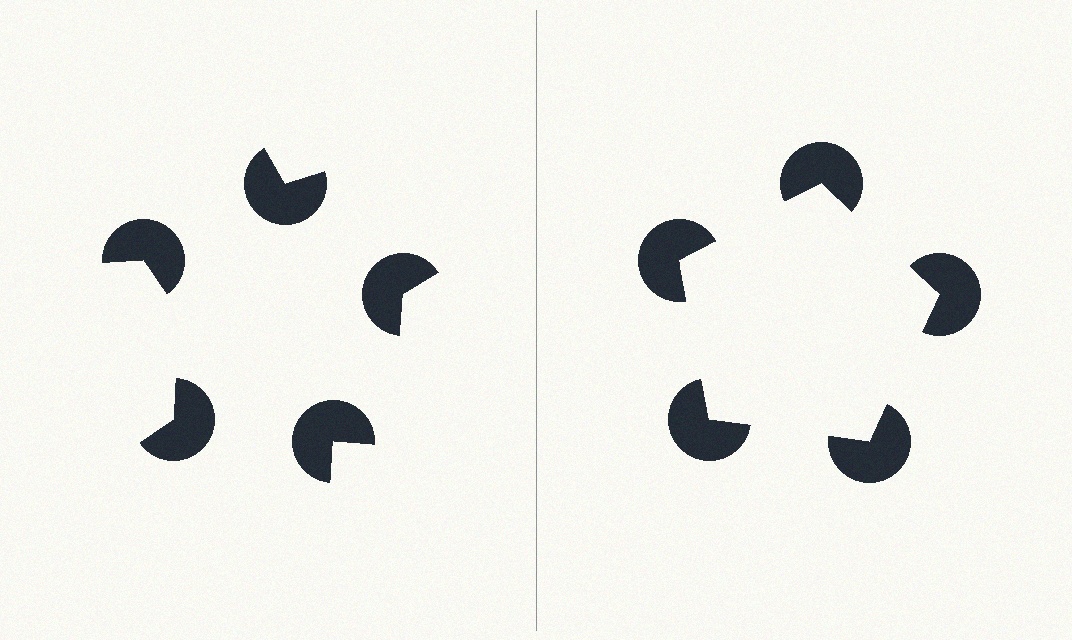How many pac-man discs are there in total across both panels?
10 — 5 on each side.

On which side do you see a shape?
An illusory pentagon appears on the right side. On the left side the wedge cuts are rotated, so no coherent shape forms.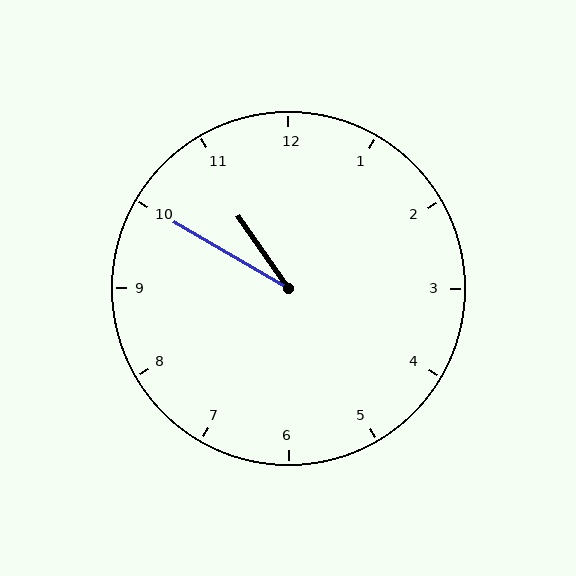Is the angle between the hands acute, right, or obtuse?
It is acute.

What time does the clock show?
10:50.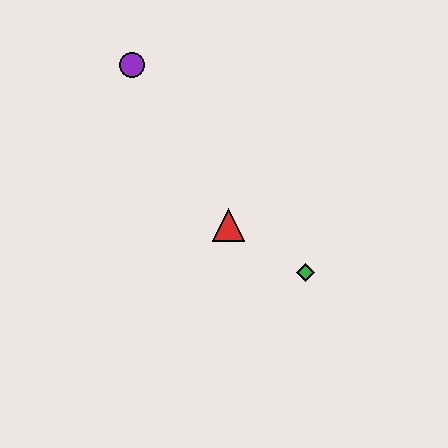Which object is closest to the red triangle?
The green diamond is closest to the red triangle.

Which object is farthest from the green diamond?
The purple circle is farthest from the green diamond.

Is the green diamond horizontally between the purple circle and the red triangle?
No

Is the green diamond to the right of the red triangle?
Yes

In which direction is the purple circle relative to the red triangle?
The purple circle is above the red triangle.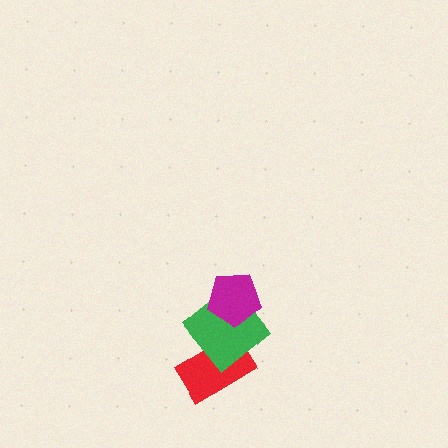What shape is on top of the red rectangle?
The green diamond is on top of the red rectangle.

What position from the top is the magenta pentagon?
The magenta pentagon is 1st from the top.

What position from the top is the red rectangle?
The red rectangle is 3rd from the top.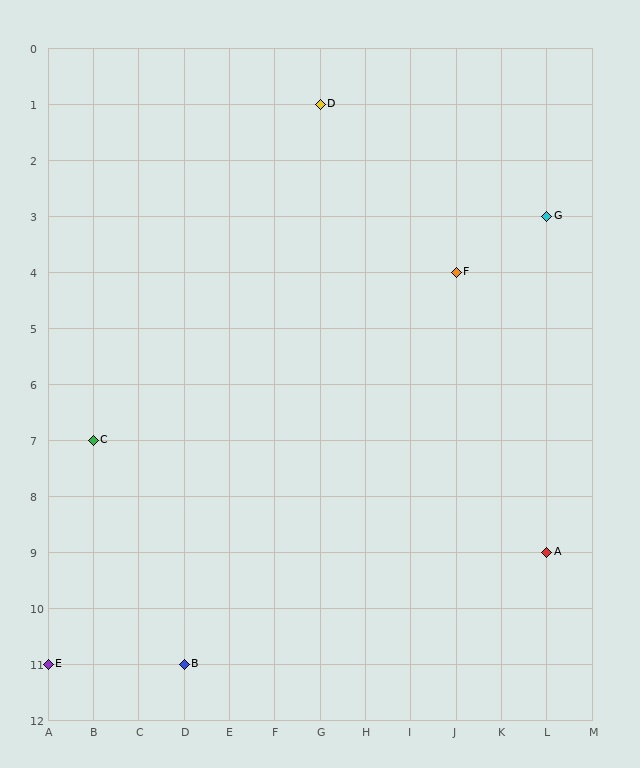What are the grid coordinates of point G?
Point G is at grid coordinates (L, 3).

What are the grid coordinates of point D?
Point D is at grid coordinates (G, 1).